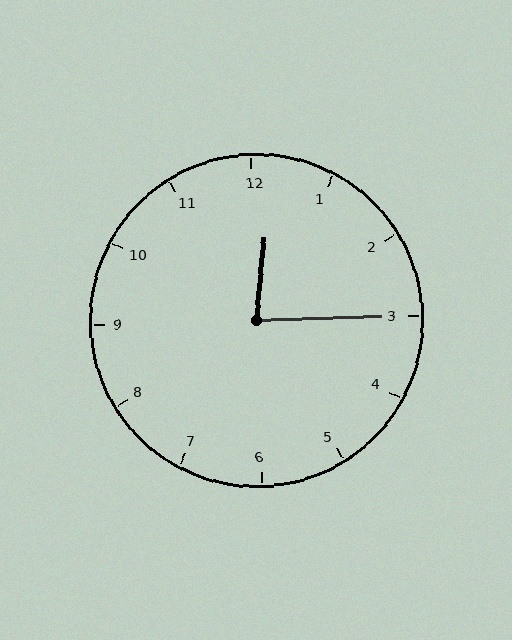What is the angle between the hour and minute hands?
Approximately 82 degrees.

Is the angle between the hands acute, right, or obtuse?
It is acute.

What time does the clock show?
12:15.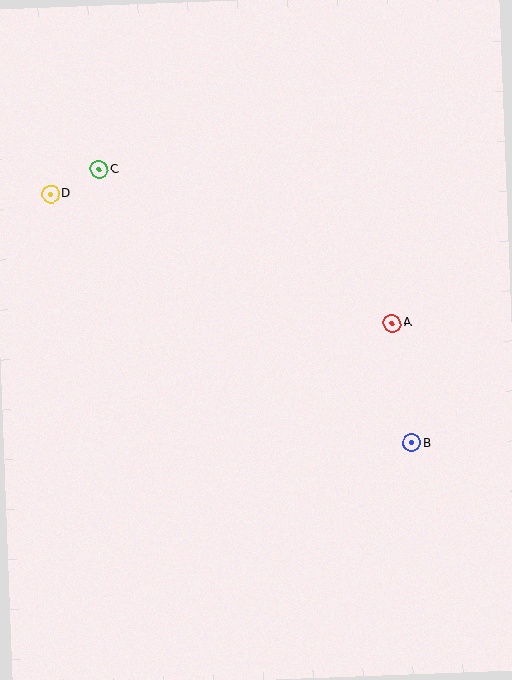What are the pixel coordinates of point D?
Point D is at (51, 194).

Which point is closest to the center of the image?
Point A at (392, 323) is closest to the center.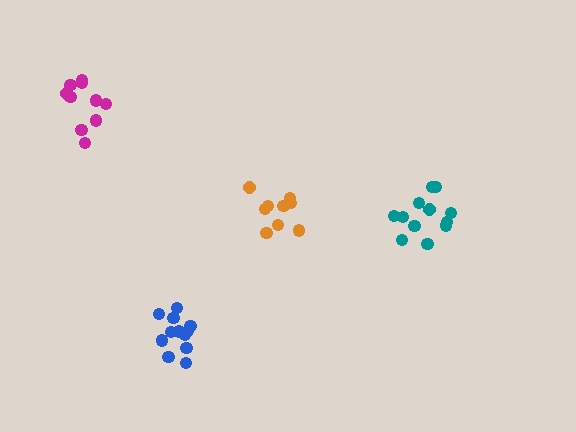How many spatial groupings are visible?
There are 4 spatial groupings.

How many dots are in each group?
Group 1: 12 dots, Group 2: 12 dots, Group 3: 9 dots, Group 4: 10 dots (43 total).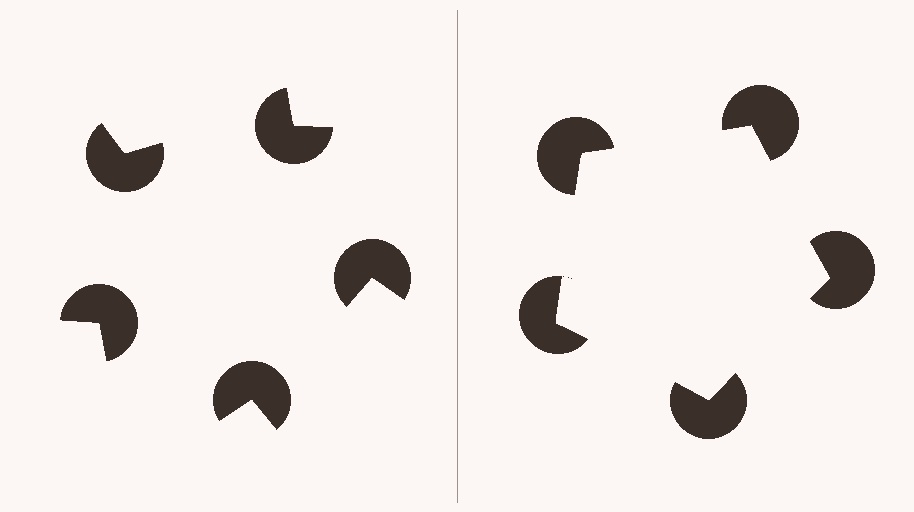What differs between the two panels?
The pac-man discs are positioned identically on both sides; only the wedge orientations differ. On the right they align to a pentagon; on the left they are misaligned.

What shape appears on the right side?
An illusory pentagon.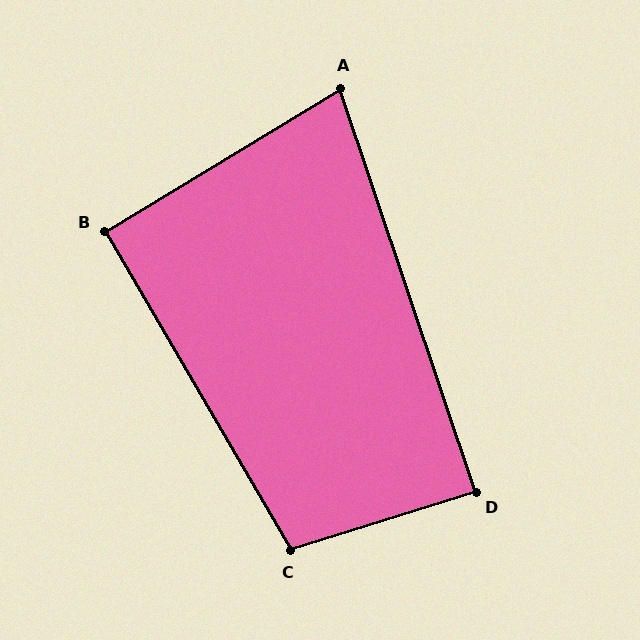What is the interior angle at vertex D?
Approximately 89 degrees (approximately right).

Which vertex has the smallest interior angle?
A, at approximately 77 degrees.